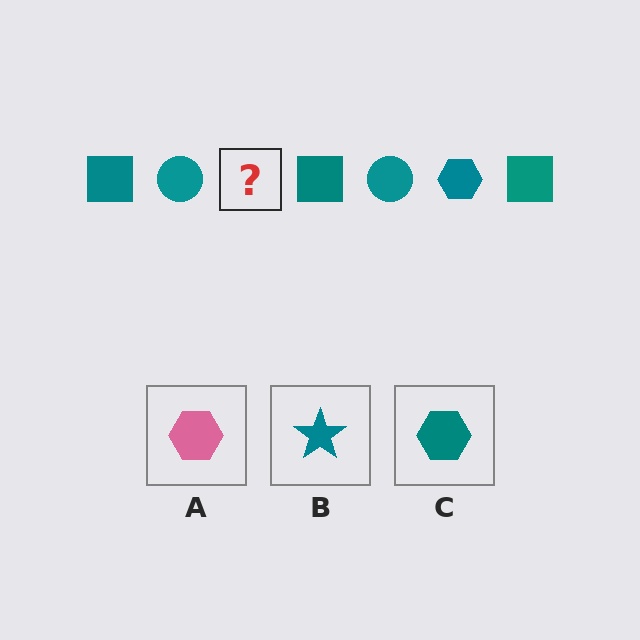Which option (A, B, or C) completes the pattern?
C.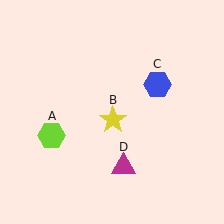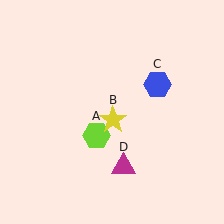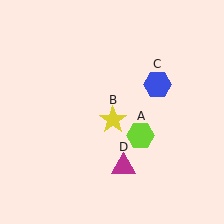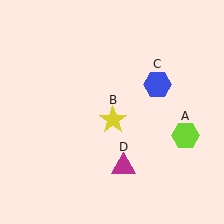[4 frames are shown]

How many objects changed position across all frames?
1 object changed position: lime hexagon (object A).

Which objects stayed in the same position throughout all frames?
Yellow star (object B) and blue hexagon (object C) and magenta triangle (object D) remained stationary.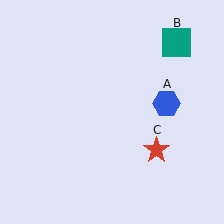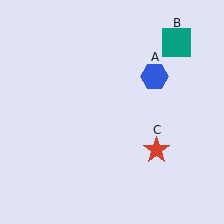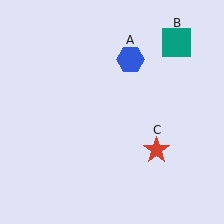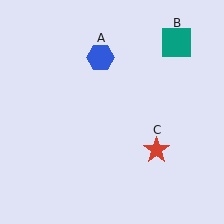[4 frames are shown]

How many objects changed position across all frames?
1 object changed position: blue hexagon (object A).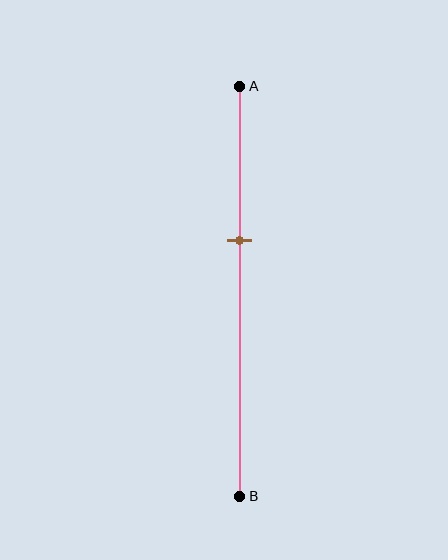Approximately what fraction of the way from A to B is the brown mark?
The brown mark is approximately 40% of the way from A to B.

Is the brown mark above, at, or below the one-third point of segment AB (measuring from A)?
The brown mark is below the one-third point of segment AB.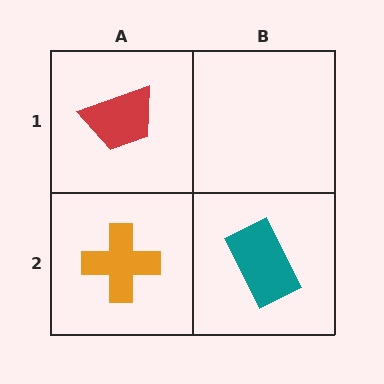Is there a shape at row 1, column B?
No, that cell is empty.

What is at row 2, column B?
A teal rectangle.